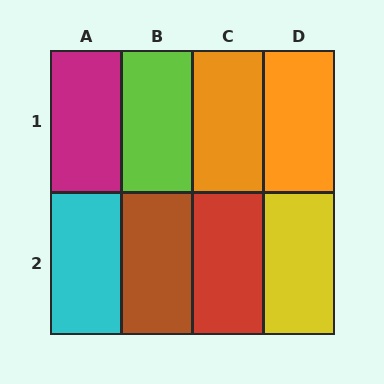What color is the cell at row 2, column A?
Cyan.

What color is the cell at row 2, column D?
Yellow.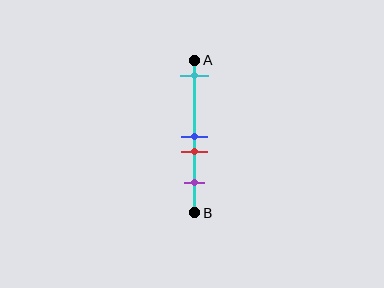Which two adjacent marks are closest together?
The blue and red marks are the closest adjacent pair.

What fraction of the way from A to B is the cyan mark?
The cyan mark is approximately 10% (0.1) of the way from A to B.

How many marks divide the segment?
There are 4 marks dividing the segment.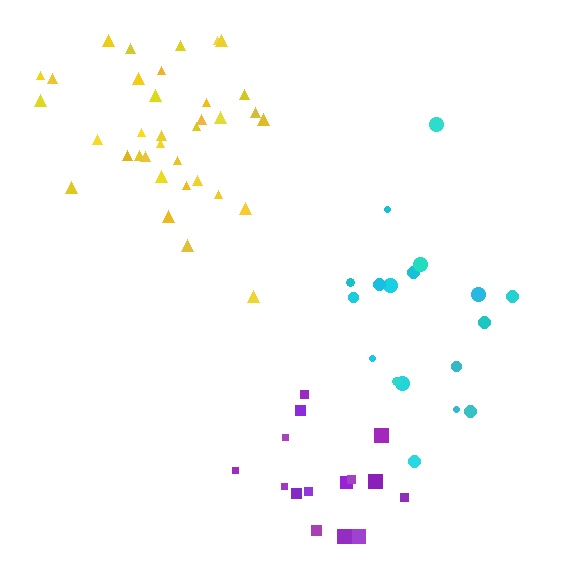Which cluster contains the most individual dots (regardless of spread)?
Yellow (35).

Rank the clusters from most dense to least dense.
yellow, cyan, purple.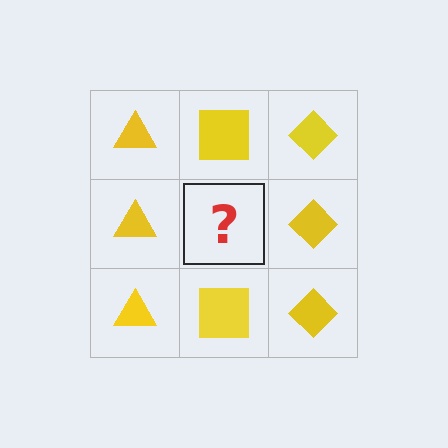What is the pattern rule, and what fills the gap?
The rule is that each column has a consistent shape. The gap should be filled with a yellow square.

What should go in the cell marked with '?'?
The missing cell should contain a yellow square.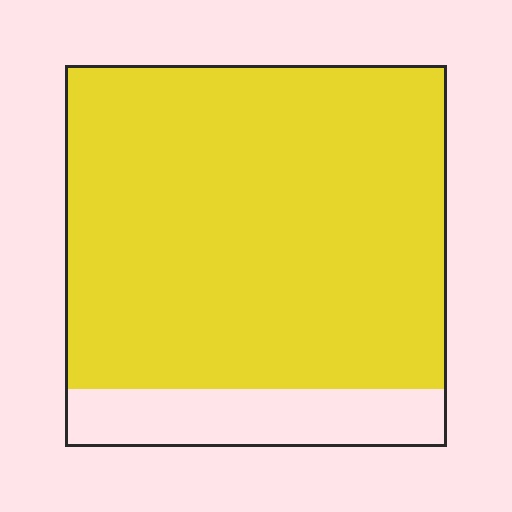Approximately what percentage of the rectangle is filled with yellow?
Approximately 85%.